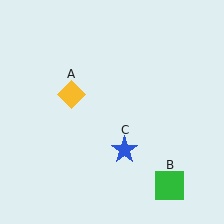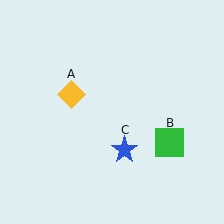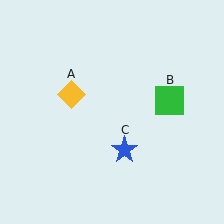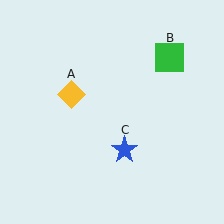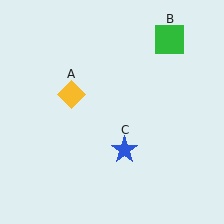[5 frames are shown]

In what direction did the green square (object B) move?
The green square (object B) moved up.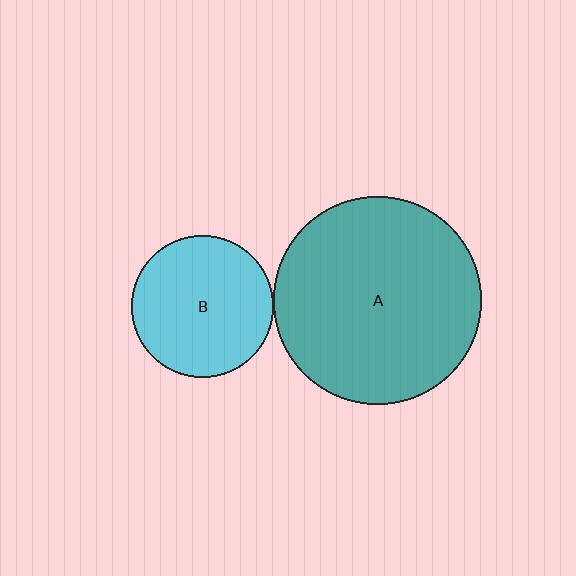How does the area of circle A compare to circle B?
Approximately 2.1 times.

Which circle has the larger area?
Circle A (teal).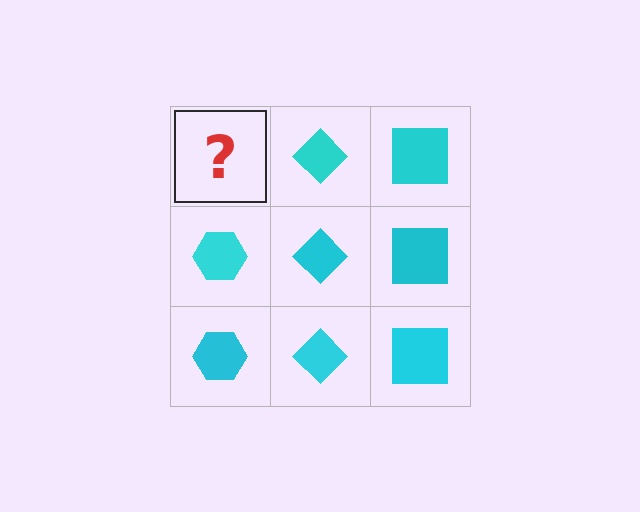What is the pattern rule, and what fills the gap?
The rule is that each column has a consistent shape. The gap should be filled with a cyan hexagon.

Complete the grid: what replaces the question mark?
The question mark should be replaced with a cyan hexagon.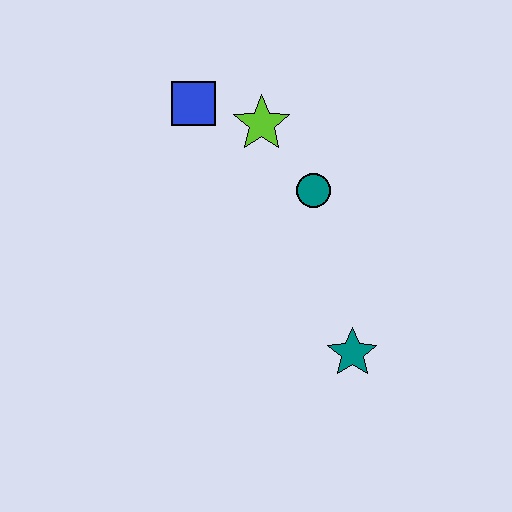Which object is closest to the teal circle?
The lime star is closest to the teal circle.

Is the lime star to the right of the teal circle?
No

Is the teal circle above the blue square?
No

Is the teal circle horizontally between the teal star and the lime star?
Yes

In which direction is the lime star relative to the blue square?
The lime star is to the right of the blue square.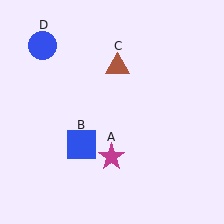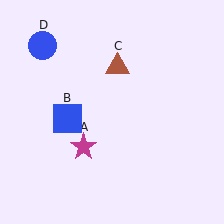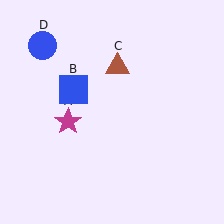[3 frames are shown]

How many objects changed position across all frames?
2 objects changed position: magenta star (object A), blue square (object B).